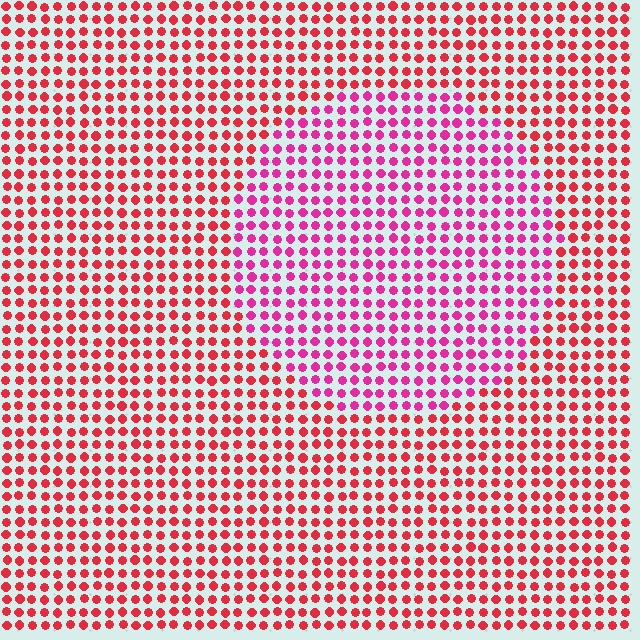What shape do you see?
I see a circle.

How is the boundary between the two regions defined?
The boundary is defined purely by a slight shift in hue (about 33 degrees). Spacing, size, and orientation are identical on both sides.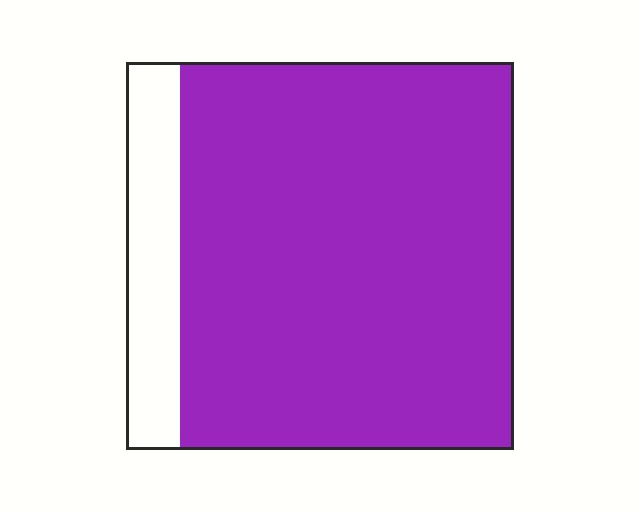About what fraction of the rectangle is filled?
About seven eighths (7/8).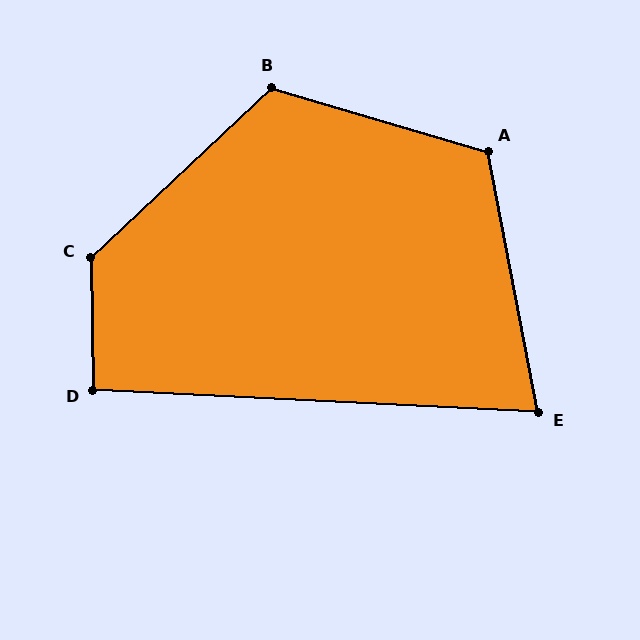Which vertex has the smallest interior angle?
E, at approximately 76 degrees.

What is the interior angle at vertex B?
Approximately 120 degrees (obtuse).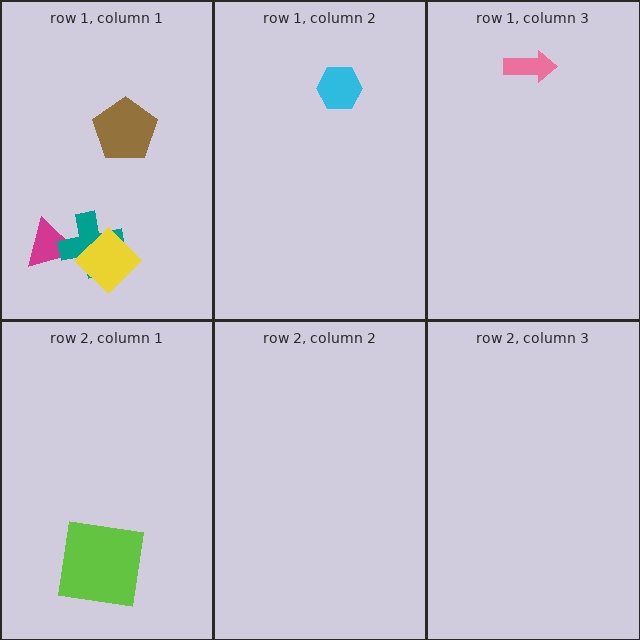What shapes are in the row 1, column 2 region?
The cyan hexagon.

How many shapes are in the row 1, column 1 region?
4.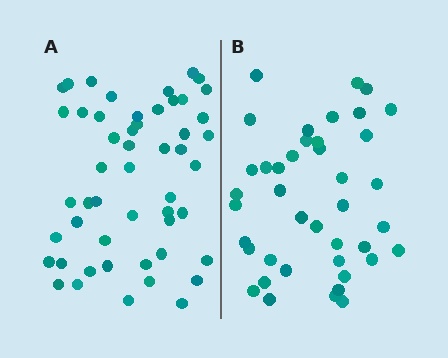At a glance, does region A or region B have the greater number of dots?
Region A (the left region) has more dots.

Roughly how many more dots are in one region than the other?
Region A has roughly 10 or so more dots than region B.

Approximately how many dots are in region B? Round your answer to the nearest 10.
About 40 dots. (The exact count is 41, which rounds to 40.)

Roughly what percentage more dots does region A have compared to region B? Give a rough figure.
About 25% more.